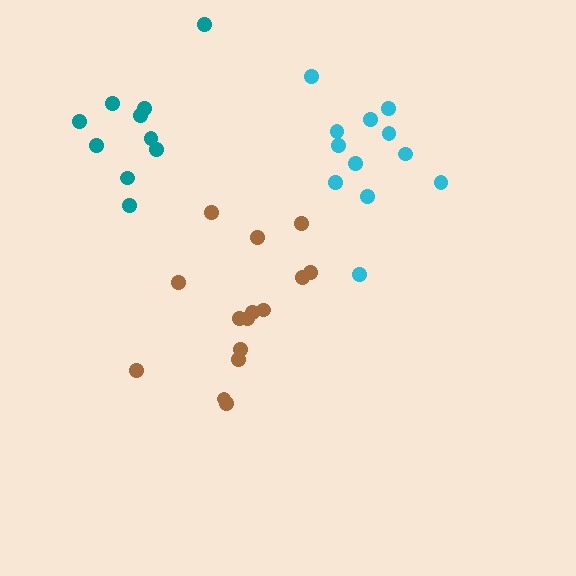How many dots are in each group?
Group 1: 15 dots, Group 2: 12 dots, Group 3: 10 dots (37 total).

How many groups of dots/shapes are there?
There are 3 groups.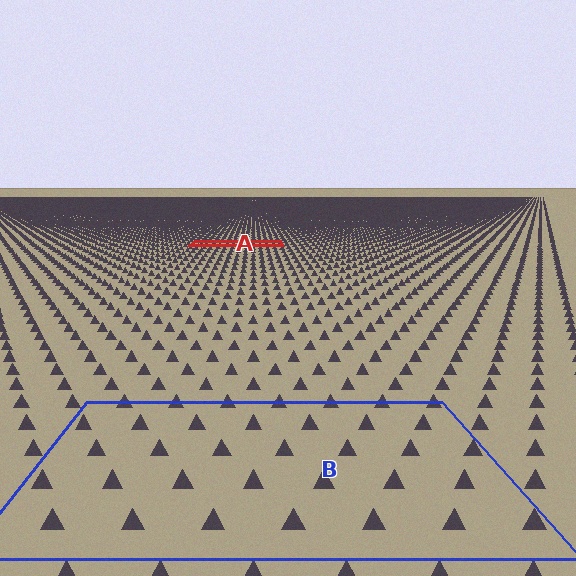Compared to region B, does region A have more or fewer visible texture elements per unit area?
Region A has more texture elements per unit area — they are packed more densely because it is farther away.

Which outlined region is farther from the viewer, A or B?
Region A is farther from the viewer — the texture elements inside it appear smaller and more densely packed.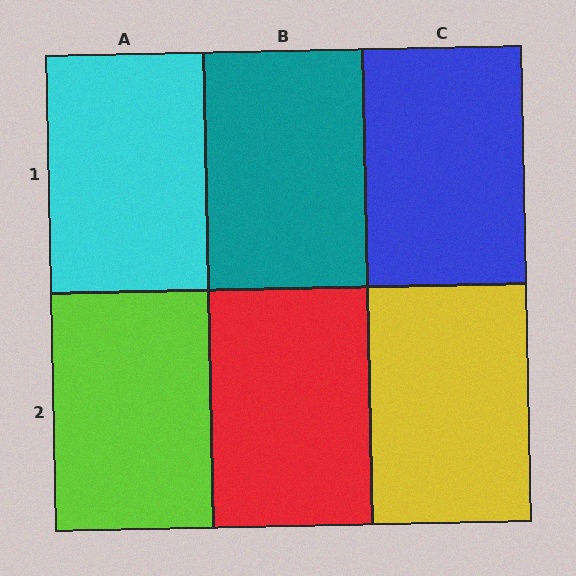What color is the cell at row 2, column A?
Lime.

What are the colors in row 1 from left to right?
Cyan, teal, blue.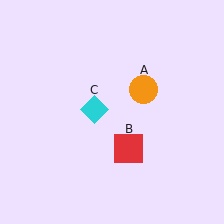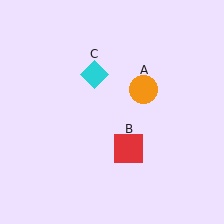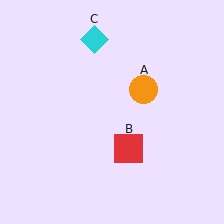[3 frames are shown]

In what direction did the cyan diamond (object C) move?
The cyan diamond (object C) moved up.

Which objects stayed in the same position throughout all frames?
Orange circle (object A) and red square (object B) remained stationary.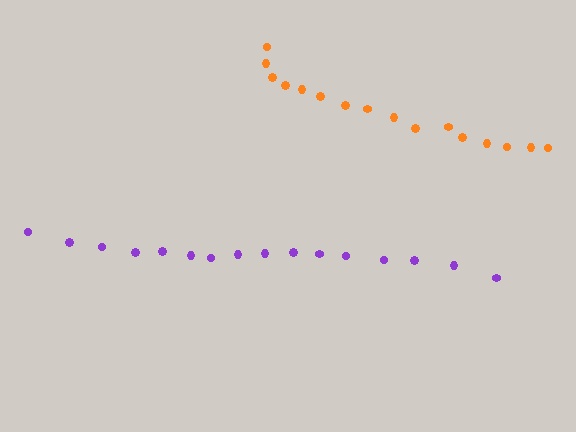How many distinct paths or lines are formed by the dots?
There are 2 distinct paths.